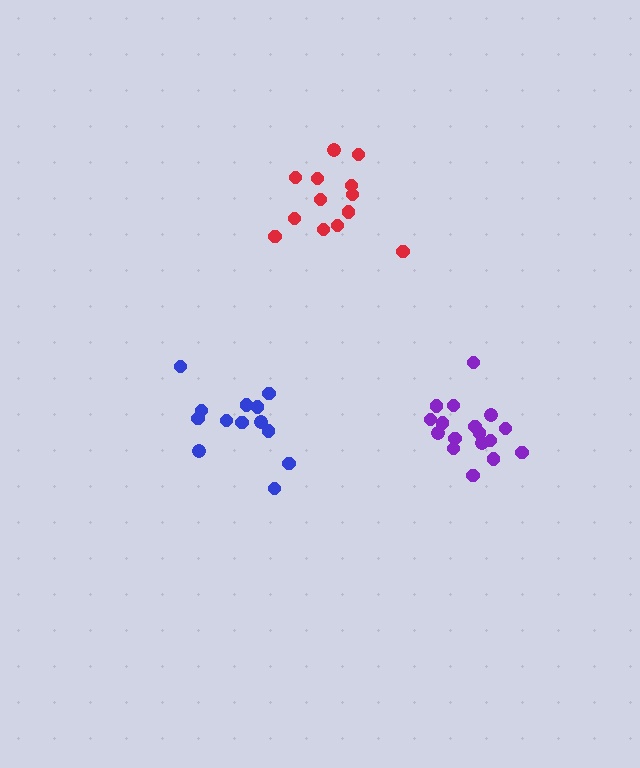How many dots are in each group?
Group 1: 13 dots, Group 2: 13 dots, Group 3: 17 dots (43 total).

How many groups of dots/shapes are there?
There are 3 groups.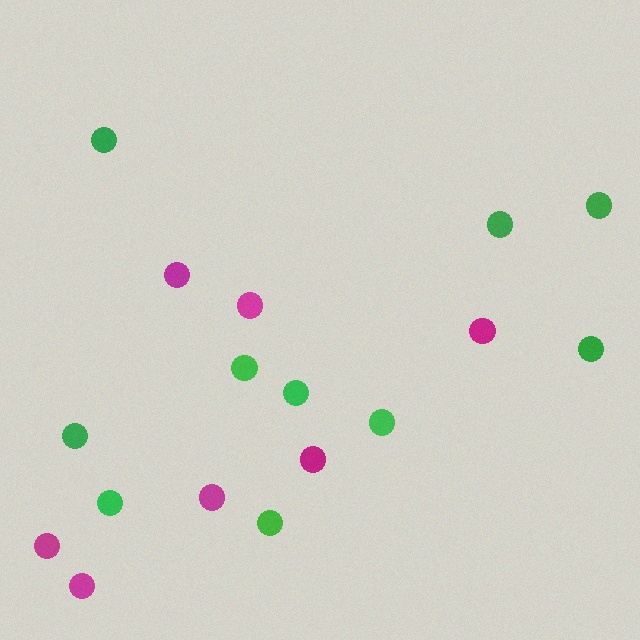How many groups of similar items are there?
There are 2 groups: one group of green circles (10) and one group of magenta circles (7).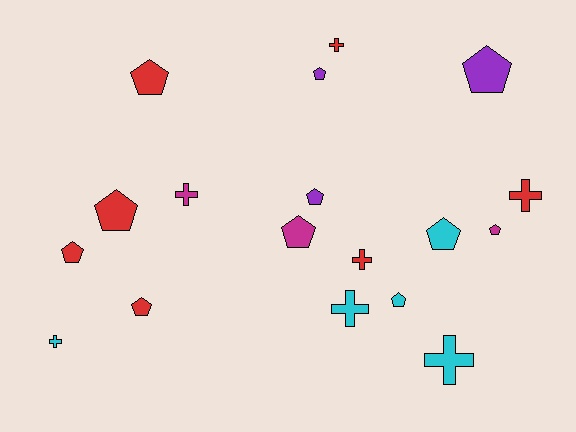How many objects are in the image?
There are 18 objects.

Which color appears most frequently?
Red, with 7 objects.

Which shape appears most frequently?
Pentagon, with 11 objects.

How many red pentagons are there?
There are 4 red pentagons.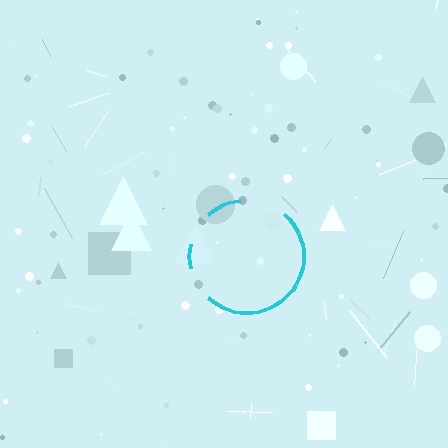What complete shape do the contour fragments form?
The contour fragments form a circle.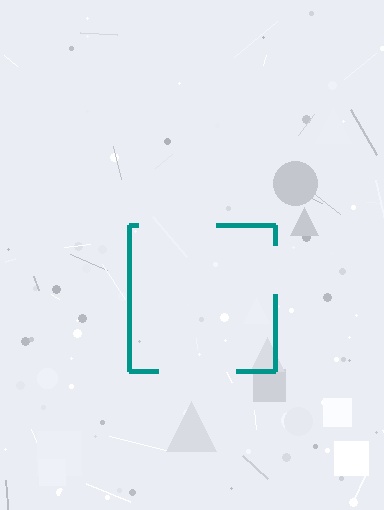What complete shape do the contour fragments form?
The contour fragments form a square.